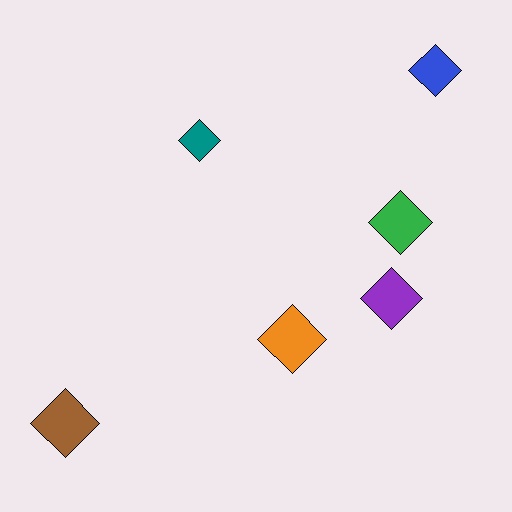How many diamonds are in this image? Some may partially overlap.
There are 6 diamonds.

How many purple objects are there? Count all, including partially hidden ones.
There is 1 purple object.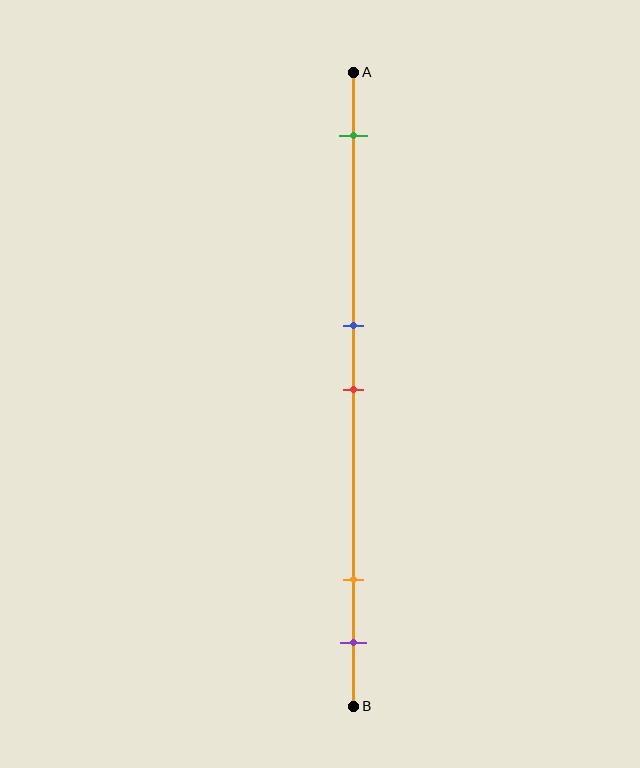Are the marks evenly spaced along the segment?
No, the marks are not evenly spaced.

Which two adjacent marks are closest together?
The blue and red marks are the closest adjacent pair.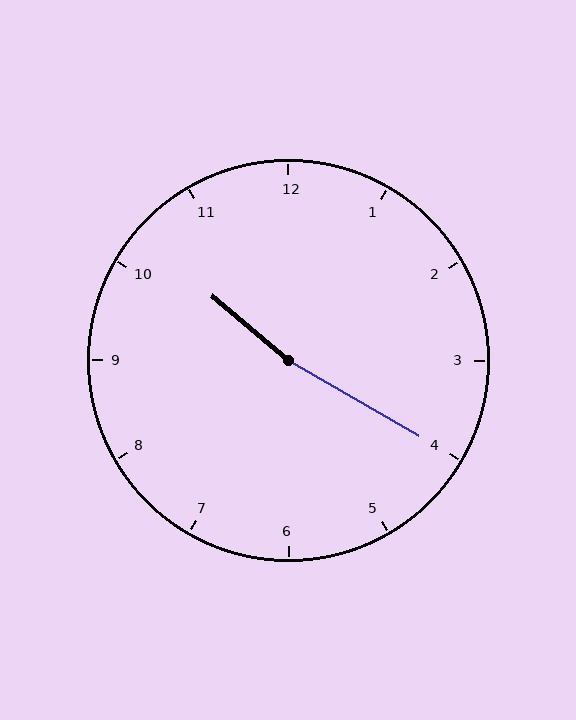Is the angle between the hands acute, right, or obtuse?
It is obtuse.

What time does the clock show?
10:20.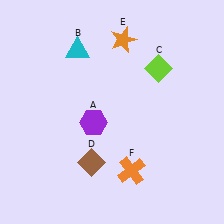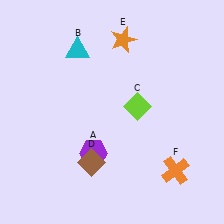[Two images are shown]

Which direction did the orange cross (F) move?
The orange cross (F) moved right.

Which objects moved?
The objects that moved are: the purple hexagon (A), the lime diamond (C), the orange cross (F).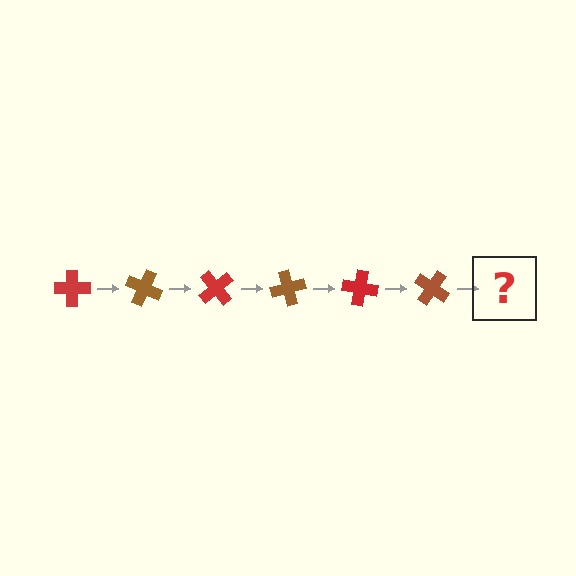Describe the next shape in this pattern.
It should be a red cross, rotated 150 degrees from the start.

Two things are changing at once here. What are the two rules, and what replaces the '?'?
The two rules are that it rotates 25 degrees each step and the color cycles through red and brown. The '?' should be a red cross, rotated 150 degrees from the start.